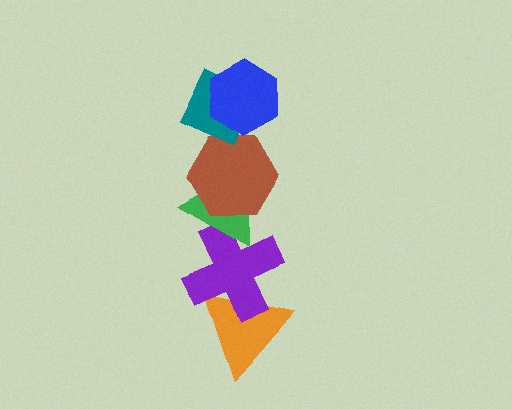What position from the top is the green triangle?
The green triangle is 4th from the top.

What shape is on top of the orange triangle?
The purple cross is on top of the orange triangle.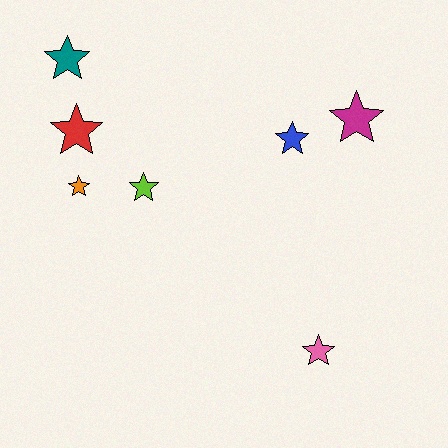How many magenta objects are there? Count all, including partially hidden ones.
There is 1 magenta object.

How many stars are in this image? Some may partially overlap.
There are 7 stars.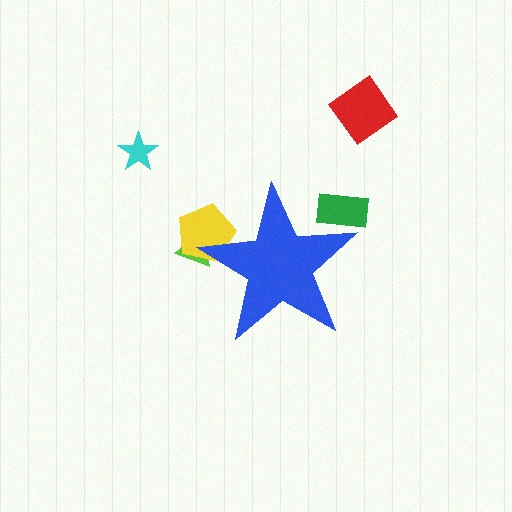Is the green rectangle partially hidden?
Yes, the green rectangle is partially hidden behind the blue star.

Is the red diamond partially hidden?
No, the red diamond is fully visible.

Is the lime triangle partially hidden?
Yes, the lime triangle is partially hidden behind the blue star.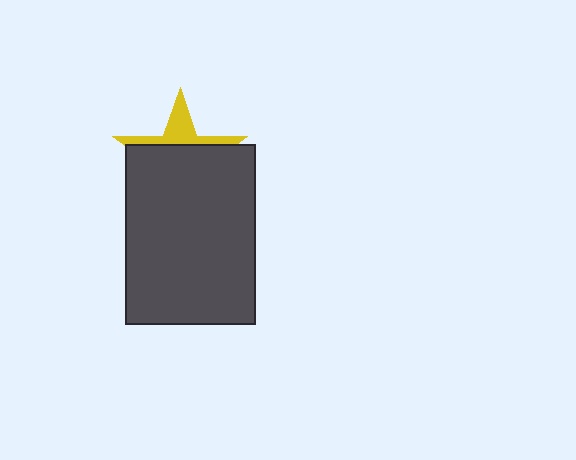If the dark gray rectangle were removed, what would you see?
You would see the complete yellow star.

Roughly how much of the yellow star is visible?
A small part of it is visible (roughly 31%).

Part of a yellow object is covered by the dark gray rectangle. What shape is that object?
It is a star.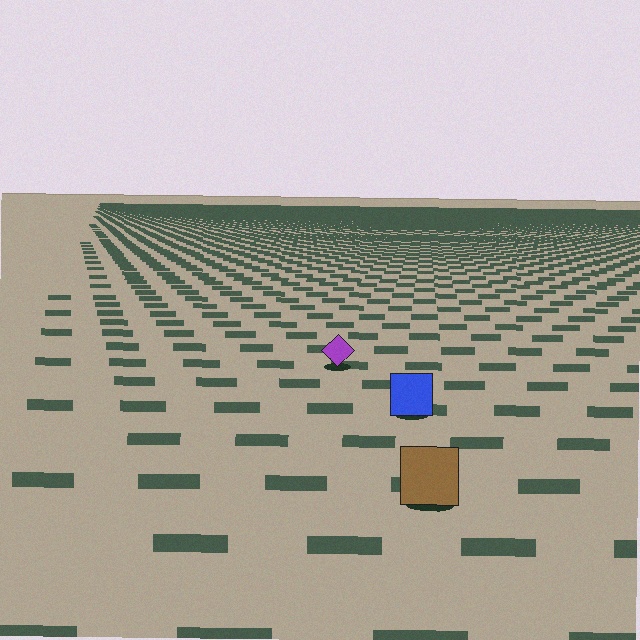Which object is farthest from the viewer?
The purple diamond is farthest from the viewer. It appears smaller and the ground texture around it is denser.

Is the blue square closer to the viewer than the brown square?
No. The brown square is closer — you can tell from the texture gradient: the ground texture is coarser near it.